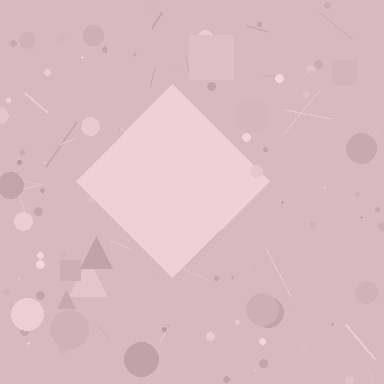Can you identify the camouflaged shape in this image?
The camouflaged shape is a diamond.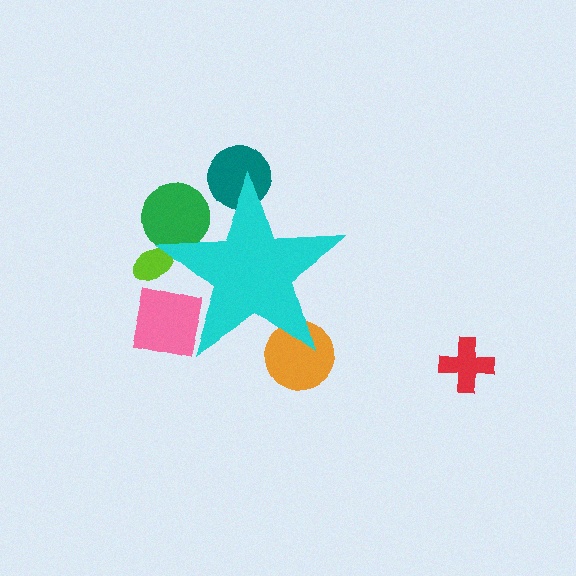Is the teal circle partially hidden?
Yes, the teal circle is partially hidden behind the cyan star.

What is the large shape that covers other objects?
A cyan star.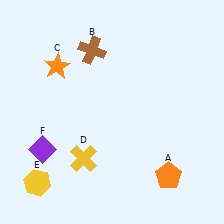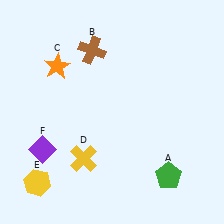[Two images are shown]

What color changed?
The pentagon (A) changed from orange in Image 1 to green in Image 2.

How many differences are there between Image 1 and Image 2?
There is 1 difference between the two images.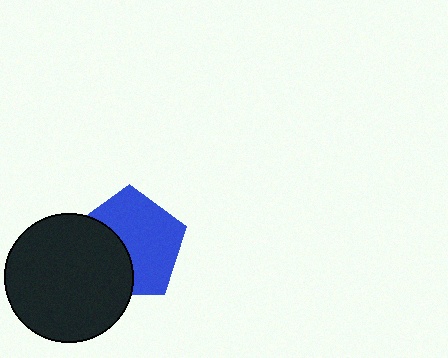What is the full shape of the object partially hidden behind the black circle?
The partially hidden object is a blue pentagon.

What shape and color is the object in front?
The object in front is a black circle.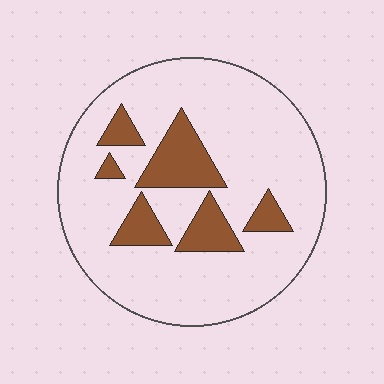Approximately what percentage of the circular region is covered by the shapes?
Approximately 20%.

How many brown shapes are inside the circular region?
6.